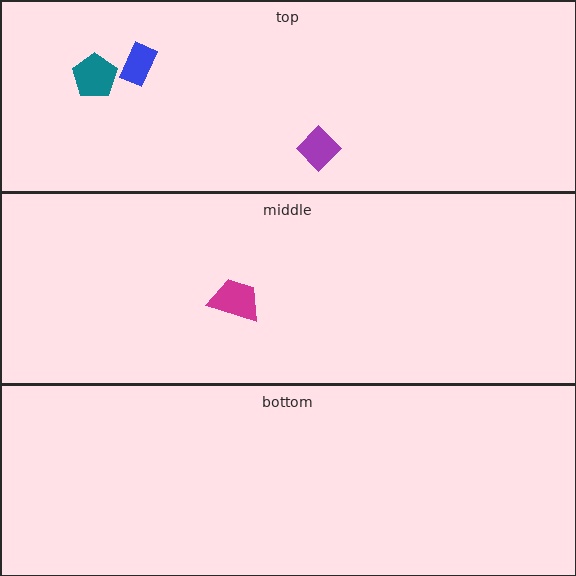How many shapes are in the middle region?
1.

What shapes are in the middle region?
The magenta trapezoid.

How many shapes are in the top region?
3.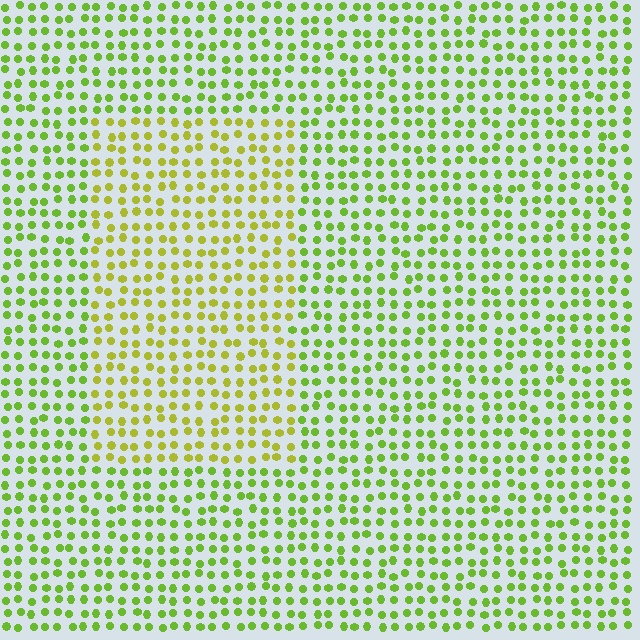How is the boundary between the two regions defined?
The boundary is defined purely by a slight shift in hue (about 28 degrees). Spacing, size, and orientation are identical on both sides.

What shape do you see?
I see a rectangle.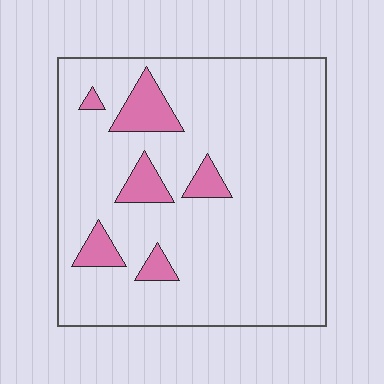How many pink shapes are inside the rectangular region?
6.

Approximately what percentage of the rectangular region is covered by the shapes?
Approximately 10%.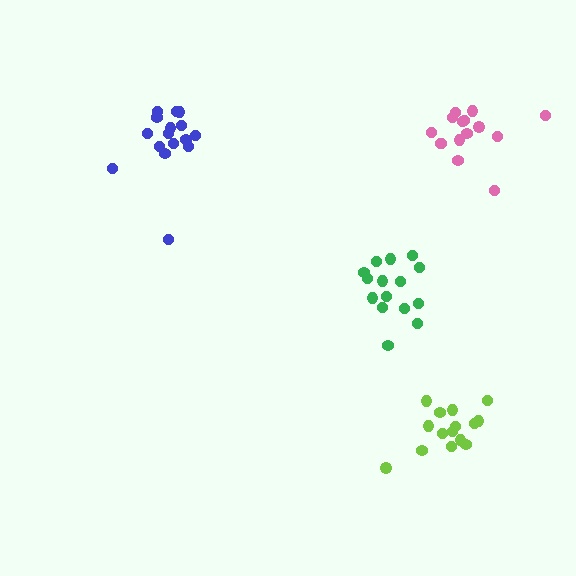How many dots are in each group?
Group 1: 16 dots, Group 2: 15 dots, Group 3: 15 dots, Group 4: 15 dots (61 total).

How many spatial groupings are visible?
There are 4 spatial groupings.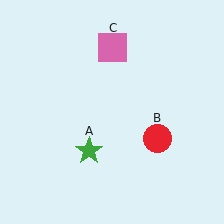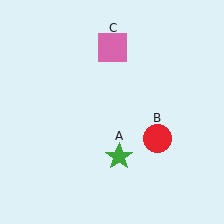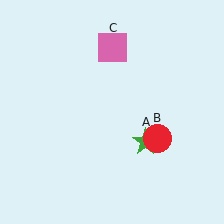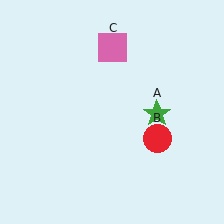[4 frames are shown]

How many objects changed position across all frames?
1 object changed position: green star (object A).